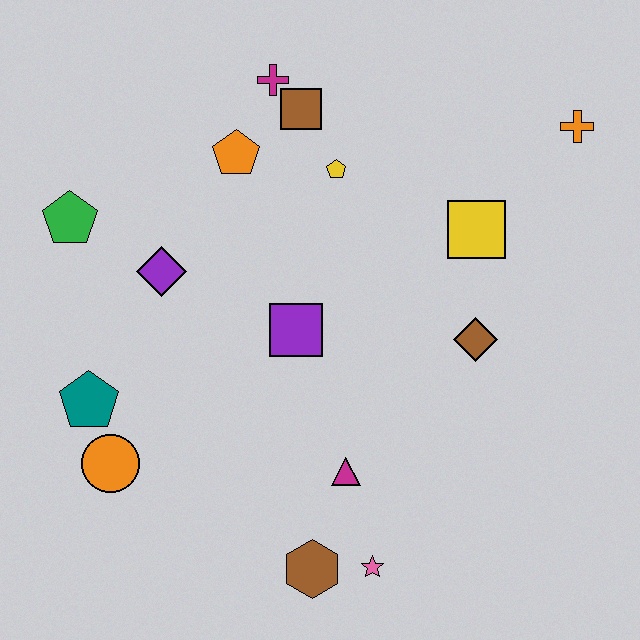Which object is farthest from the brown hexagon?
The orange cross is farthest from the brown hexagon.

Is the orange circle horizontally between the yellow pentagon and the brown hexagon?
No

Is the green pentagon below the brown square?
Yes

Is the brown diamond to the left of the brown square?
No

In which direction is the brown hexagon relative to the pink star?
The brown hexagon is to the left of the pink star.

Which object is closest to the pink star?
The brown hexagon is closest to the pink star.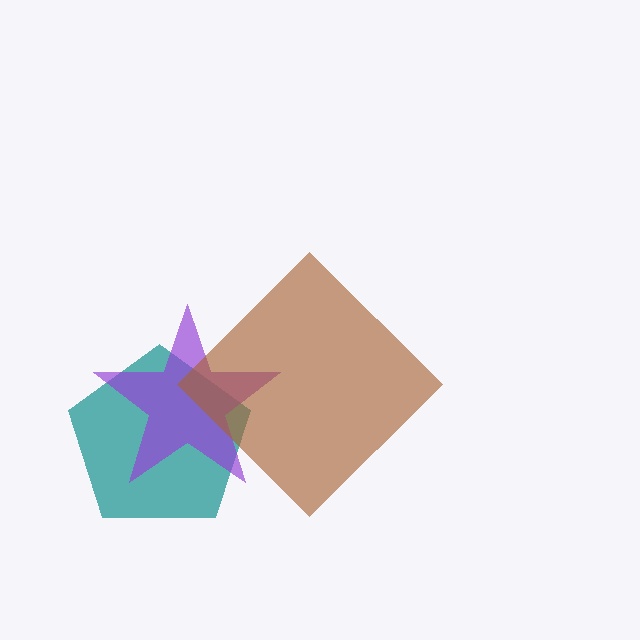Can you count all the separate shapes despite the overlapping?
Yes, there are 3 separate shapes.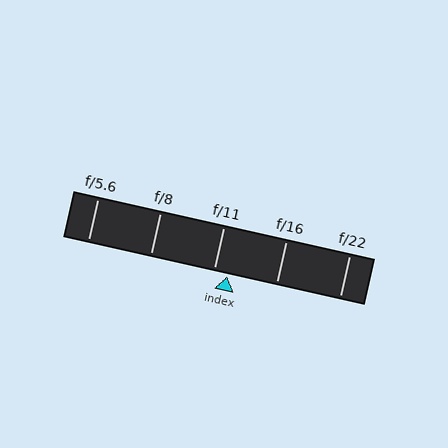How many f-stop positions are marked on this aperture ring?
There are 5 f-stop positions marked.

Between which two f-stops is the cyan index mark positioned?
The index mark is between f/11 and f/16.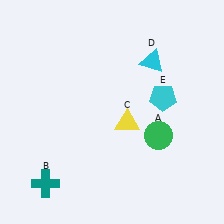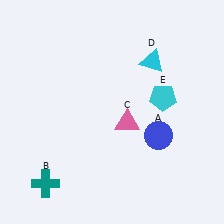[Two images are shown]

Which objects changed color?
A changed from green to blue. C changed from yellow to pink.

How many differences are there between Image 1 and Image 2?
There are 2 differences between the two images.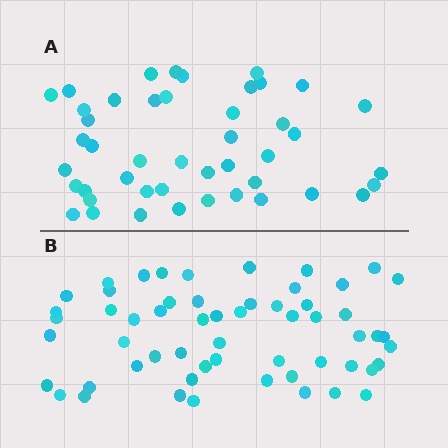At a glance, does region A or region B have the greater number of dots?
Region B (the bottom region) has more dots.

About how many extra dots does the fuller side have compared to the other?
Region B has roughly 12 or so more dots than region A.